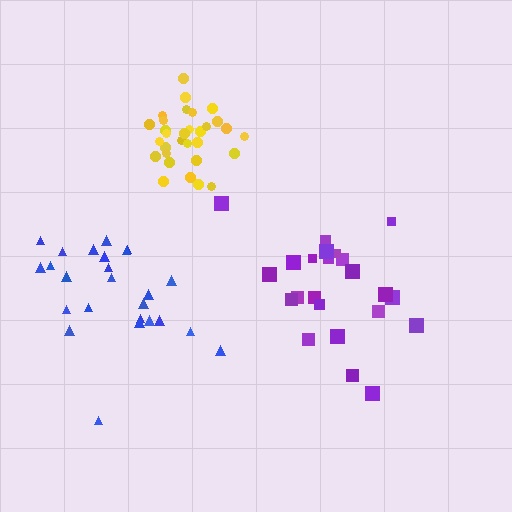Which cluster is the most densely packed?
Yellow.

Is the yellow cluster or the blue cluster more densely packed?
Yellow.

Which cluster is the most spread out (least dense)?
Blue.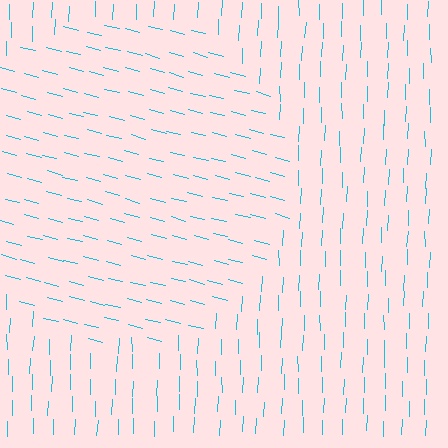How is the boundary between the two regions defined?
The boundary is defined purely by a change in line orientation (approximately 77 degrees difference). All lines are the same color and thickness.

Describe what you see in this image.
The image is filled with small cyan line segments. A circle region in the image has lines oriented differently from the surrounding lines, creating a visible texture boundary.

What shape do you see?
I see a circle.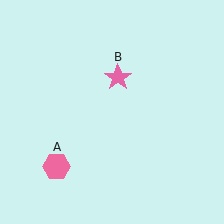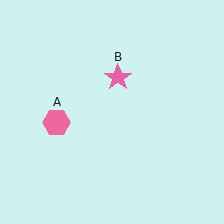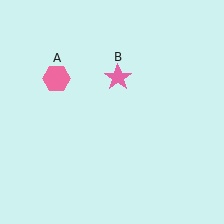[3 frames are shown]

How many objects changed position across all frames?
1 object changed position: pink hexagon (object A).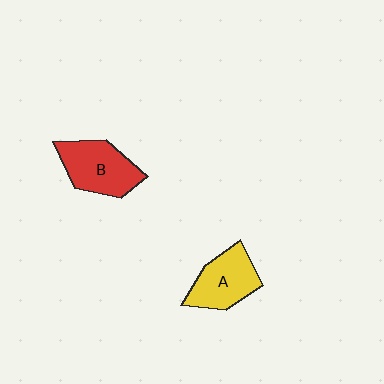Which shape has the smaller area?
Shape A (yellow).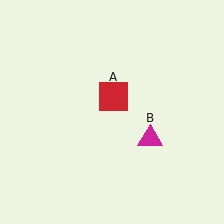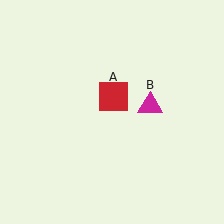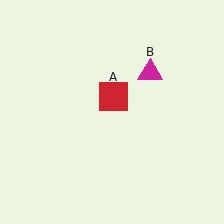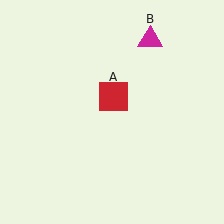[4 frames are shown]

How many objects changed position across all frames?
1 object changed position: magenta triangle (object B).